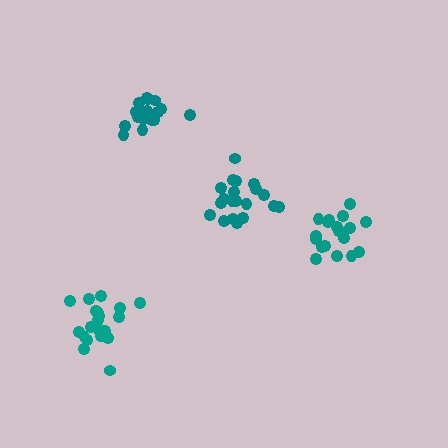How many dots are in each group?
Group 1: 21 dots, Group 2: 18 dots, Group 3: 18 dots, Group 4: 20 dots (77 total).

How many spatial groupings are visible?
There are 4 spatial groupings.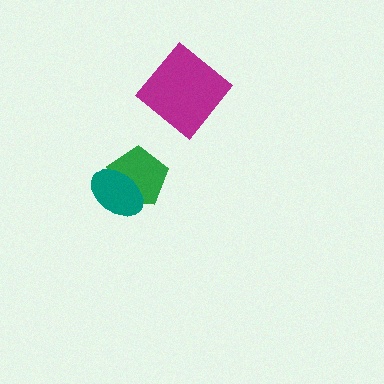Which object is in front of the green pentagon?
The teal ellipse is in front of the green pentagon.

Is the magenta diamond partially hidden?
No, no other shape covers it.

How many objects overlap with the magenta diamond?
0 objects overlap with the magenta diamond.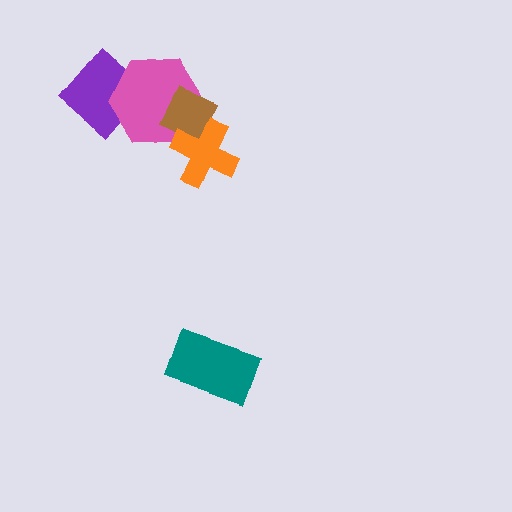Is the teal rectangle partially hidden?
No, no other shape covers it.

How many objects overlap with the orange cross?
2 objects overlap with the orange cross.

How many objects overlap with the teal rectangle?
0 objects overlap with the teal rectangle.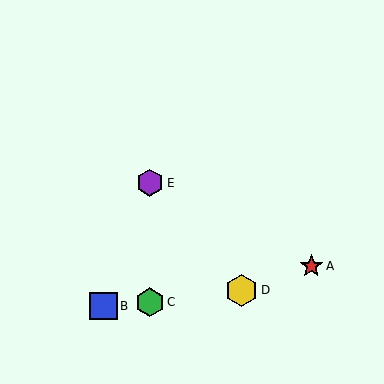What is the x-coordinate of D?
Object D is at x≈242.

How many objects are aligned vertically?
2 objects (C, E) are aligned vertically.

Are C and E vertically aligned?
Yes, both are at x≈150.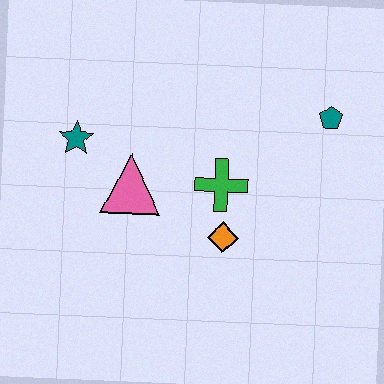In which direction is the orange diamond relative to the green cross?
The orange diamond is below the green cross.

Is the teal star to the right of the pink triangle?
No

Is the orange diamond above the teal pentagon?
No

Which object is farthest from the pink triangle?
The teal pentagon is farthest from the pink triangle.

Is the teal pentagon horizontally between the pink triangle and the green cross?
No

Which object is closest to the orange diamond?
The green cross is closest to the orange diamond.